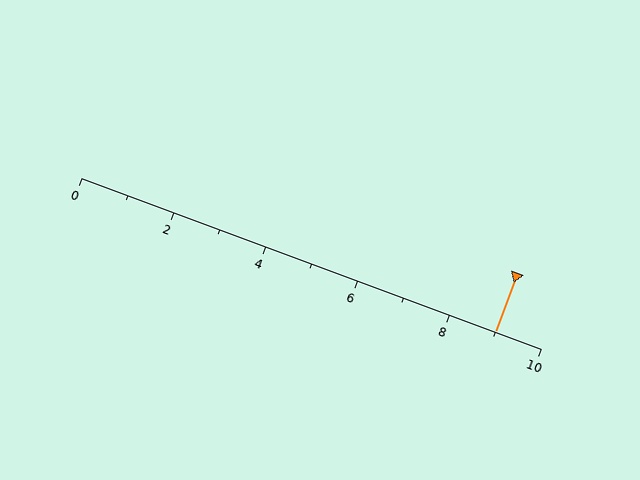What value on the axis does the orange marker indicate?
The marker indicates approximately 9.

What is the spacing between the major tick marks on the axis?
The major ticks are spaced 2 apart.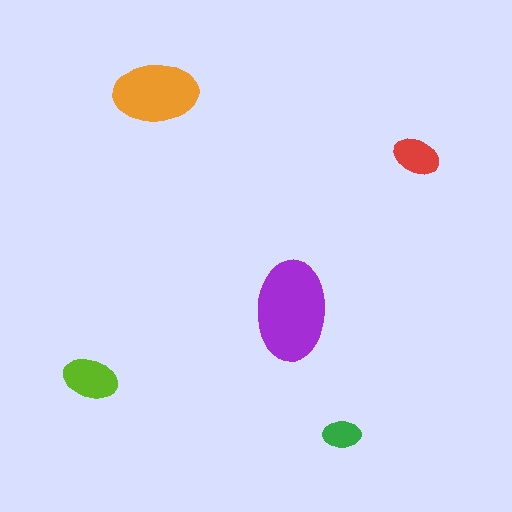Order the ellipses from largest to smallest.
the purple one, the orange one, the lime one, the red one, the green one.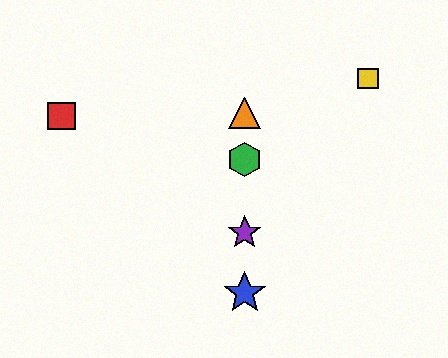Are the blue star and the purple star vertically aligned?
Yes, both are at x≈245.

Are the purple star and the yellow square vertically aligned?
No, the purple star is at x≈245 and the yellow square is at x≈368.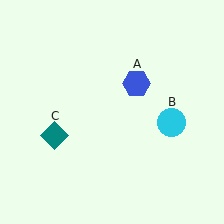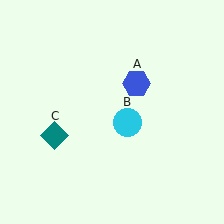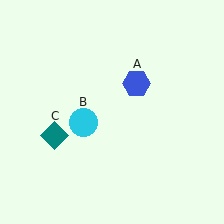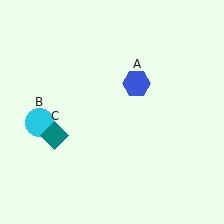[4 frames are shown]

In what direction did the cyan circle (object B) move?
The cyan circle (object B) moved left.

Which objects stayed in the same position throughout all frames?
Blue hexagon (object A) and teal diamond (object C) remained stationary.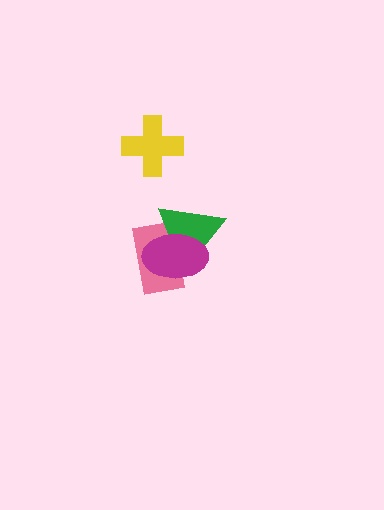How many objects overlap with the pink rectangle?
2 objects overlap with the pink rectangle.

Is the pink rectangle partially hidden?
Yes, it is partially covered by another shape.